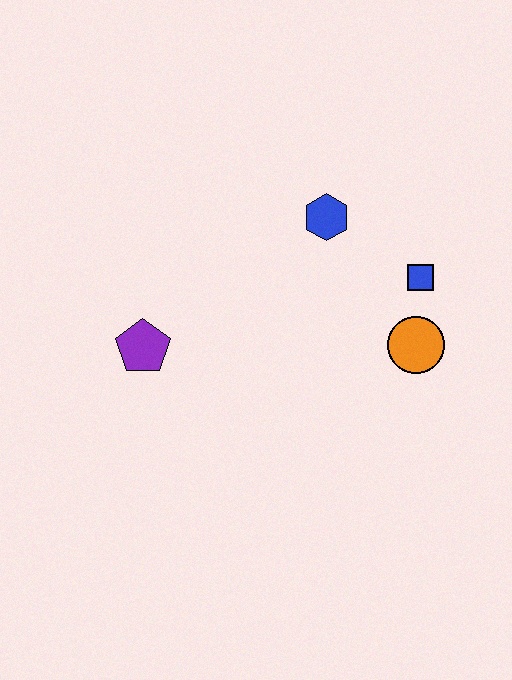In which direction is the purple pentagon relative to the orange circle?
The purple pentagon is to the left of the orange circle.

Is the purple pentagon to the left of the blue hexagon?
Yes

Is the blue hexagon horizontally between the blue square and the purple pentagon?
Yes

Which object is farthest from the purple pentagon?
The blue square is farthest from the purple pentagon.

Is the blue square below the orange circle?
No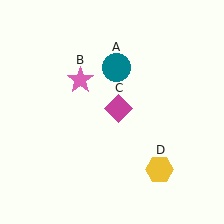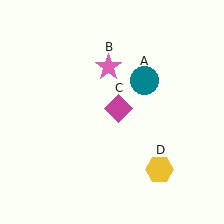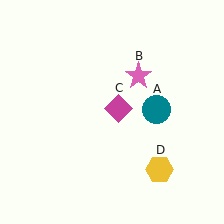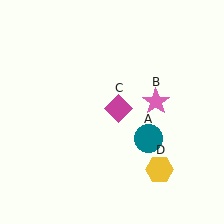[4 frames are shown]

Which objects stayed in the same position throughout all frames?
Magenta diamond (object C) and yellow hexagon (object D) remained stationary.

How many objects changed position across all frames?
2 objects changed position: teal circle (object A), pink star (object B).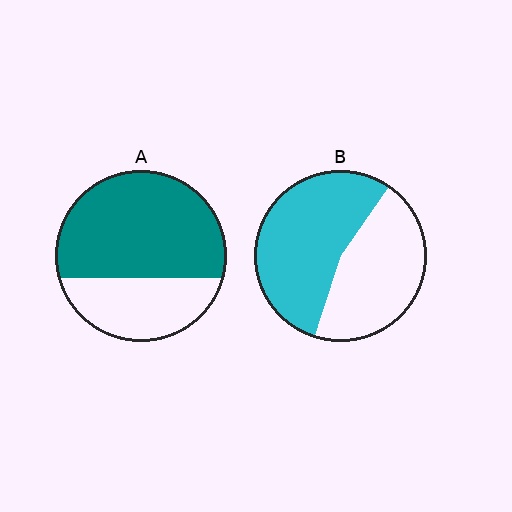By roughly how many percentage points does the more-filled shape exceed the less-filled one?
By roughly 10 percentage points (A over B).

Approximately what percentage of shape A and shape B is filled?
A is approximately 65% and B is approximately 55%.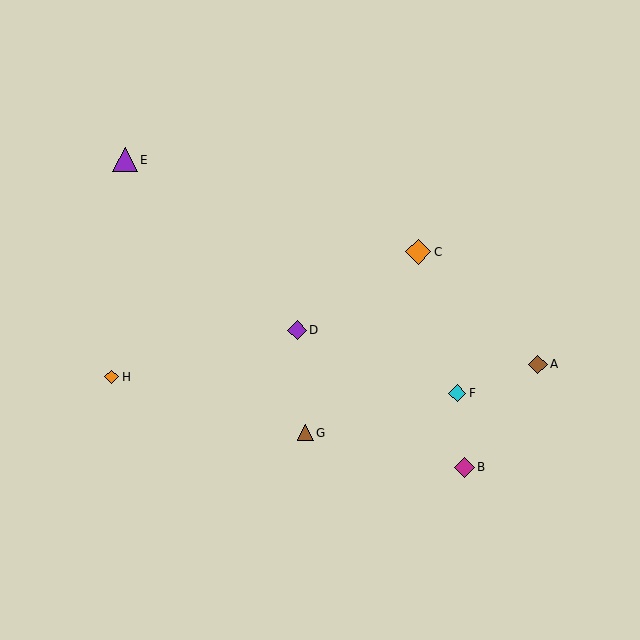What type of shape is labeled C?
Shape C is an orange diamond.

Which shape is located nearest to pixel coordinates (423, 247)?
The orange diamond (labeled C) at (418, 252) is nearest to that location.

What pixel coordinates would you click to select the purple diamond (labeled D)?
Click at (297, 330) to select the purple diamond D.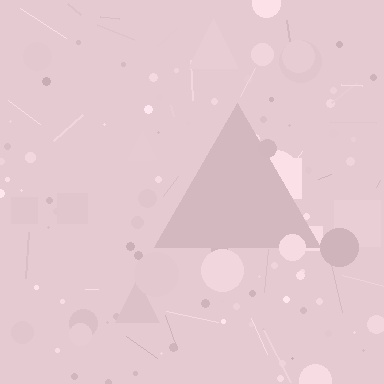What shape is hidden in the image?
A triangle is hidden in the image.